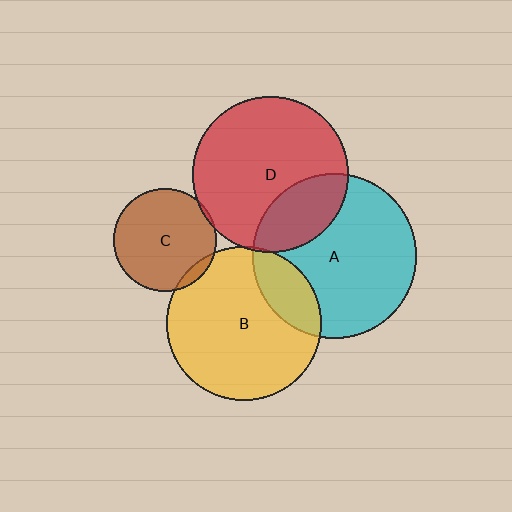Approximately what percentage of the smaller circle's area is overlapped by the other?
Approximately 5%.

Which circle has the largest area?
Circle A (cyan).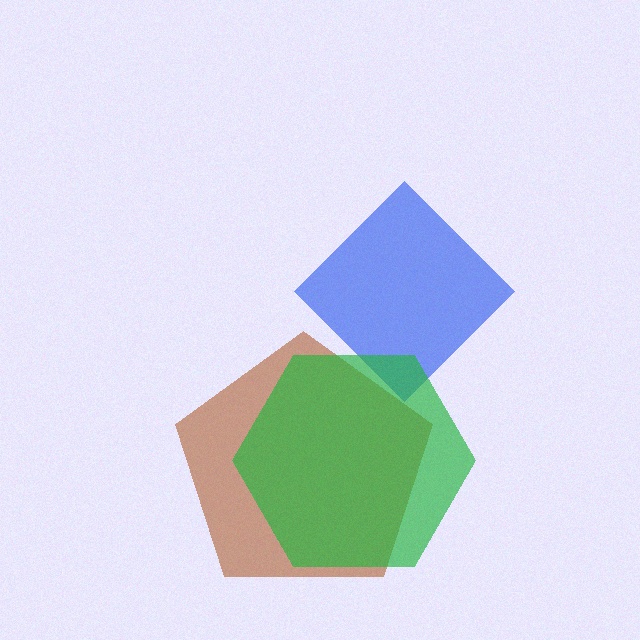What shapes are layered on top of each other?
The layered shapes are: a brown pentagon, a blue diamond, a green hexagon.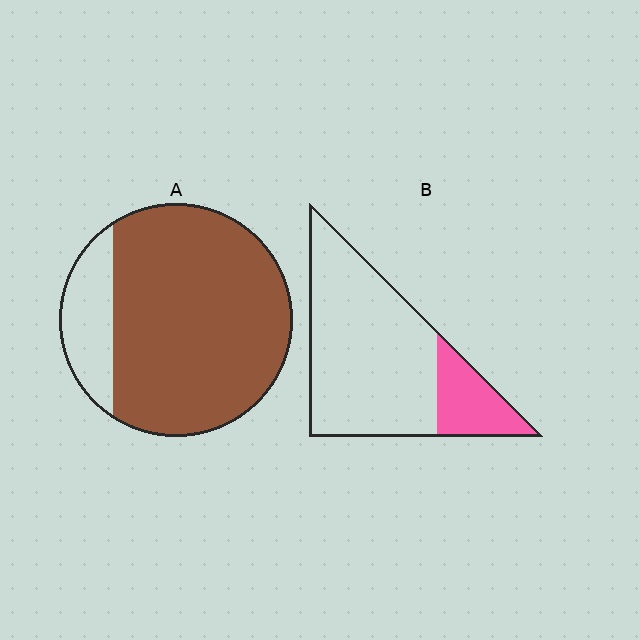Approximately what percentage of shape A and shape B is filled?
A is approximately 85% and B is approximately 20%.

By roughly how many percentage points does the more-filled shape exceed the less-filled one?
By roughly 60 percentage points (A over B).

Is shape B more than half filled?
No.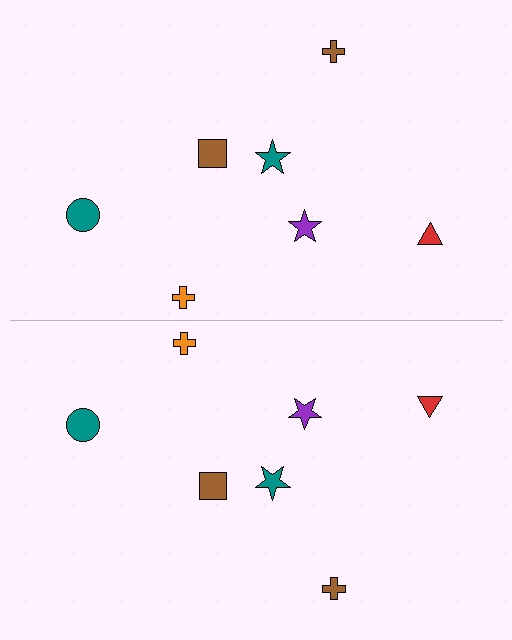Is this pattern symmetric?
Yes, this pattern has bilateral (reflection) symmetry.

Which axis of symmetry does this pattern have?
The pattern has a horizontal axis of symmetry running through the center of the image.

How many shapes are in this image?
There are 14 shapes in this image.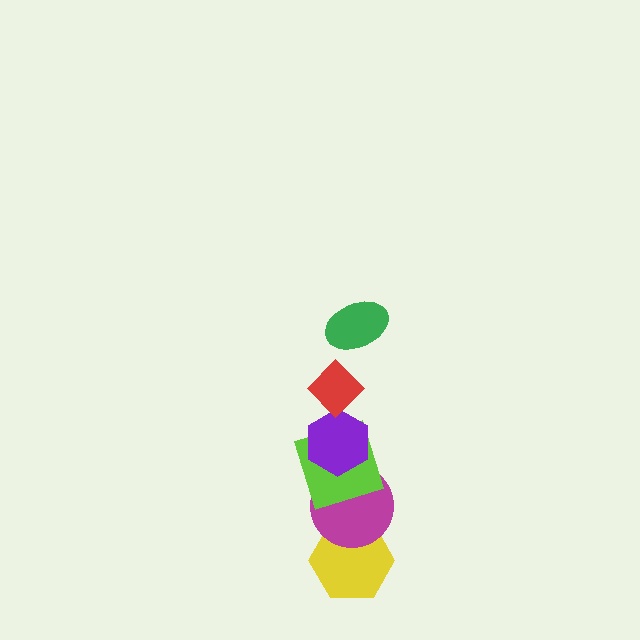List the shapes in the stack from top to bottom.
From top to bottom: the green ellipse, the red diamond, the purple hexagon, the lime square, the magenta circle, the yellow hexagon.